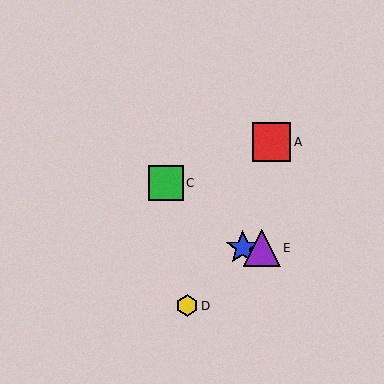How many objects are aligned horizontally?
2 objects (B, E) are aligned horizontally.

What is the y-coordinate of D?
Object D is at y≈306.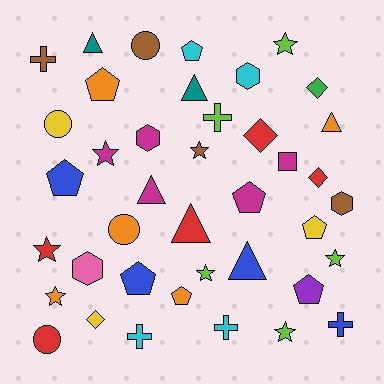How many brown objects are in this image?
There are 4 brown objects.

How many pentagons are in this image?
There are 8 pentagons.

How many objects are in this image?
There are 40 objects.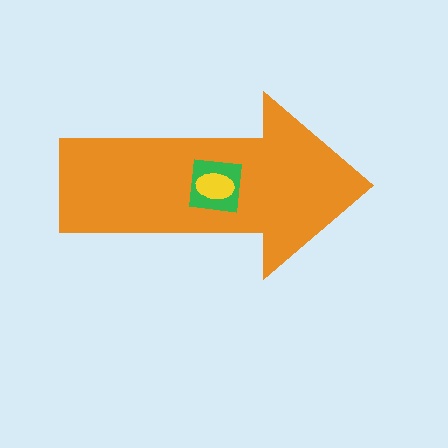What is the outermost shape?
The orange arrow.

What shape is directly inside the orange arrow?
The green square.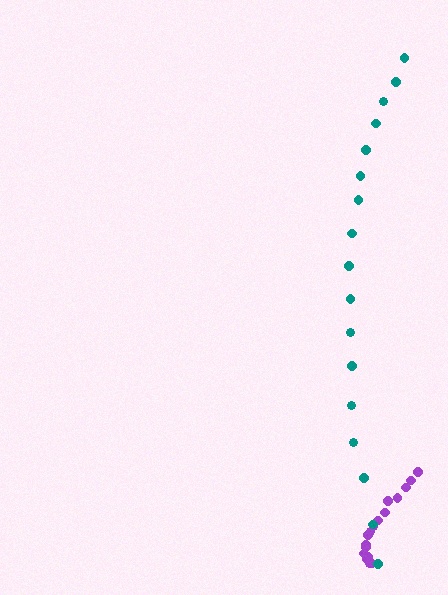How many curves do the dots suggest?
There are 2 distinct paths.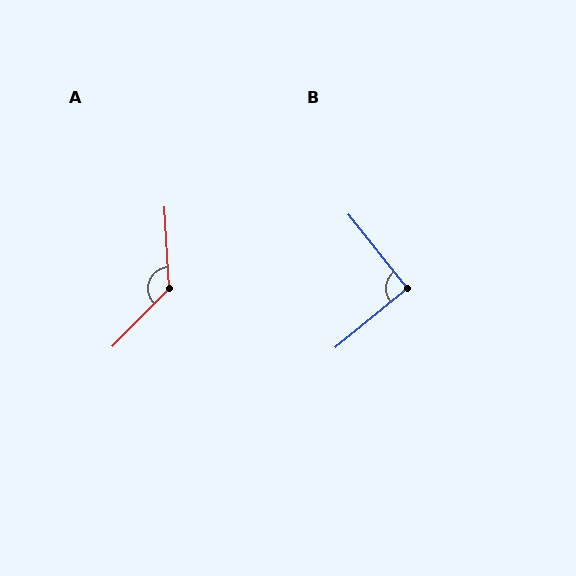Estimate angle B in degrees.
Approximately 91 degrees.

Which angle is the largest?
A, at approximately 133 degrees.